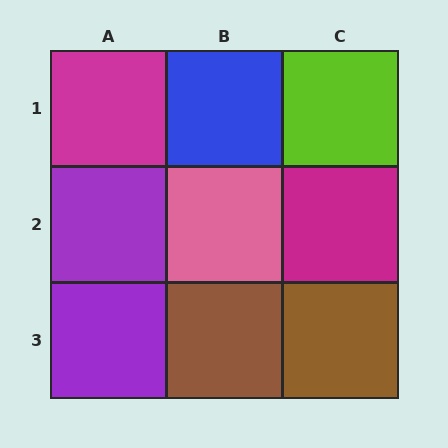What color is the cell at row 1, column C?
Lime.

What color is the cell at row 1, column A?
Magenta.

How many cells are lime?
1 cell is lime.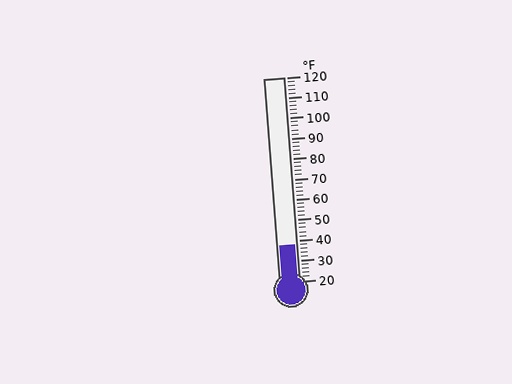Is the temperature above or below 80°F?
The temperature is below 80°F.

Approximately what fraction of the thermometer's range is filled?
The thermometer is filled to approximately 20% of its range.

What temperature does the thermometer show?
The thermometer shows approximately 38°F.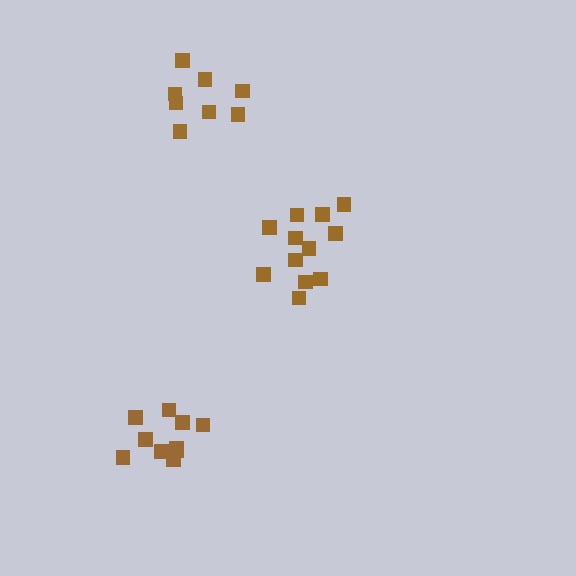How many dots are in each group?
Group 1: 12 dots, Group 2: 10 dots, Group 3: 8 dots (30 total).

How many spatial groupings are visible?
There are 3 spatial groupings.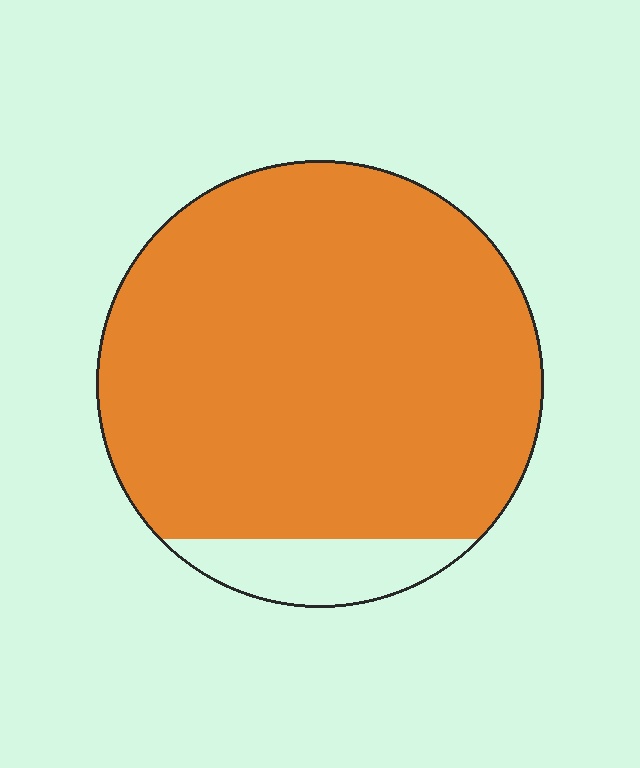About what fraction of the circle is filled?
About nine tenths (9/10).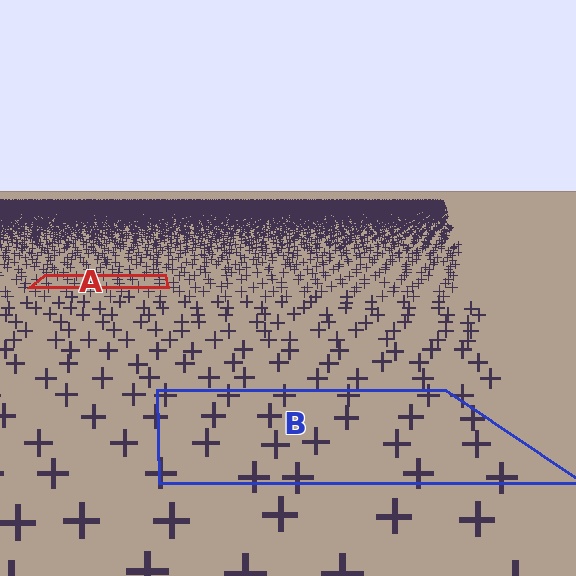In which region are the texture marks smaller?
The texture marks are smaller in region A, because it is farther away.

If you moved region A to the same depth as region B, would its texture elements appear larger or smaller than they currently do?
They would appear larger. At a closer depth, the same texture elements are projected at a bigger on-screen size.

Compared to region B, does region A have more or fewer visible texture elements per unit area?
Region A has more texture elements per unit area — they are packed more densely because it is farther away.